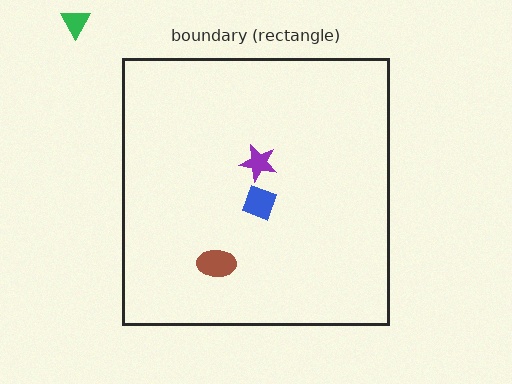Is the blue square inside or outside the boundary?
Inside.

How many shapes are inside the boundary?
3 inside, 1 outside.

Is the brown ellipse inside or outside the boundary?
Inside.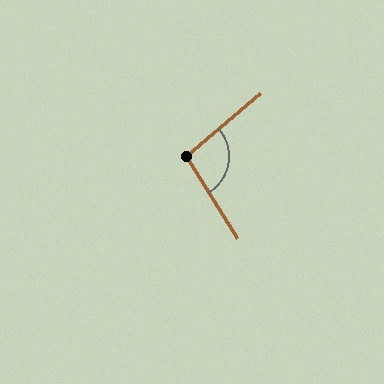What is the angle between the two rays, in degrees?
Approximately 99 degrees.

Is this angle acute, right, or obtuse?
It is obtuse.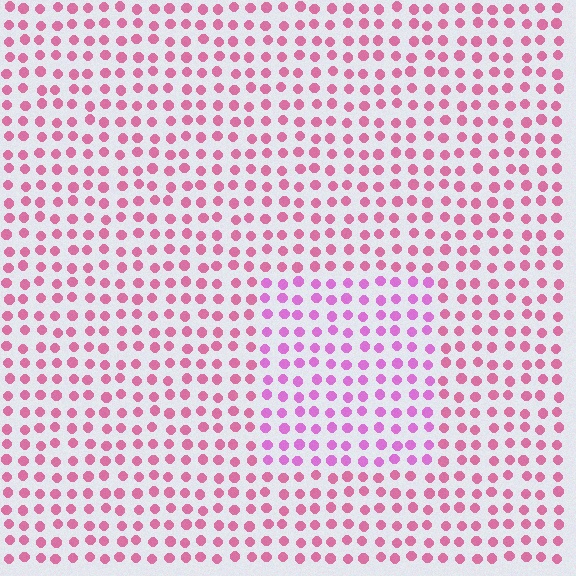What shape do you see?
I see a rectangle.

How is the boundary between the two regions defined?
The boundary is defined purely by a slight shift in hue (about 29 degrees). Spacing, size, and orientation are identical on both sides.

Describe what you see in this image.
The image is filled with small pink elements in a uniform arrangement. A rectangle-shaped region is visible where the elements are tinted to a slightly different hue, forming a subtle color boundary.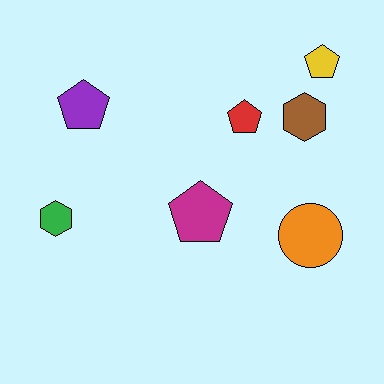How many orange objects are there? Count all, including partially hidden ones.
There is 1 orange object.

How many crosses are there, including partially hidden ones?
There are no crosses.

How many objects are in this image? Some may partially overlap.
There are 7 objects.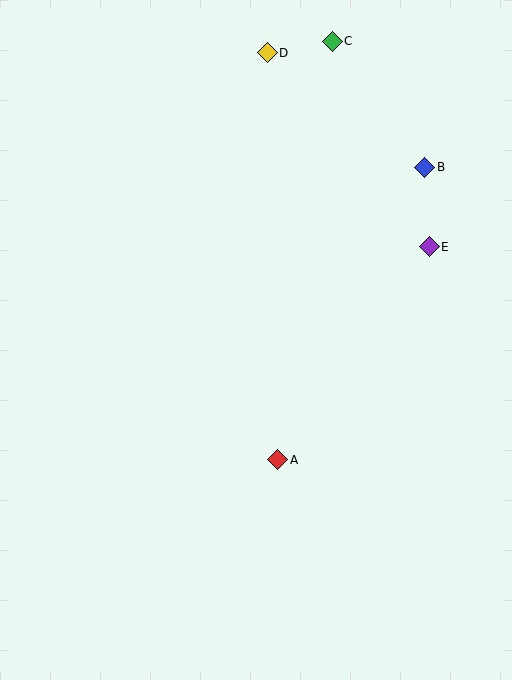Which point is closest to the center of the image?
Point A at (278, 460) is closest to the center.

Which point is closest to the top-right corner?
Point C is closest to the top-right corner.